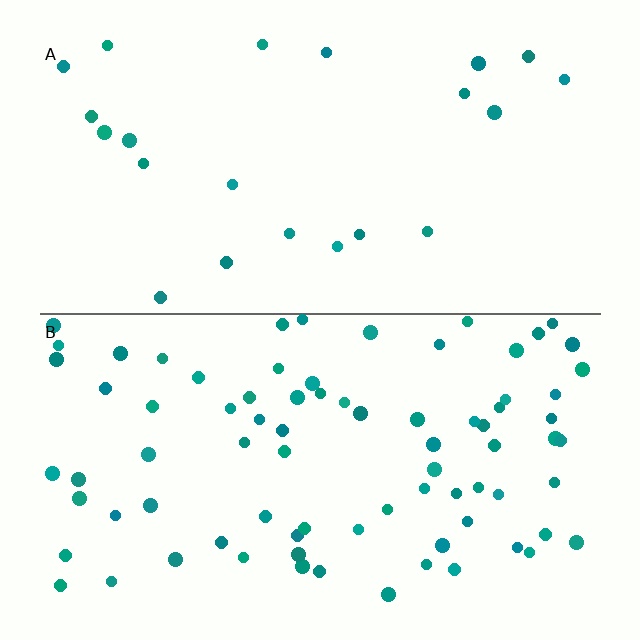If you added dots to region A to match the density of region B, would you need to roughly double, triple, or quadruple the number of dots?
Approximately quadruple.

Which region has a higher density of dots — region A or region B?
B (the bottom).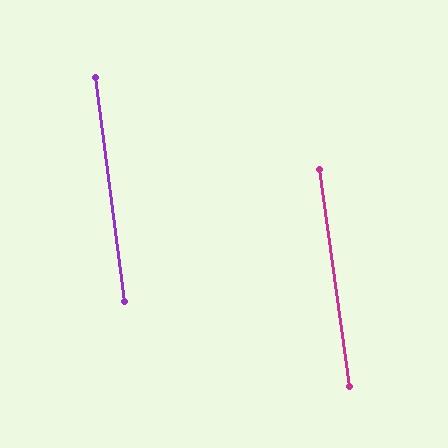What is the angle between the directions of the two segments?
Approximately 1 degree.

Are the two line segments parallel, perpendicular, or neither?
Parallel — their directions differ by only 0.7°.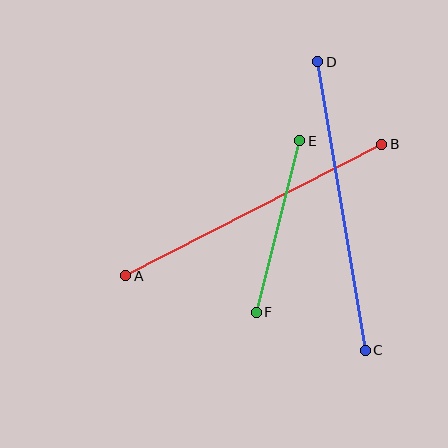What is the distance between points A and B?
The distance is approximately 288 pixels.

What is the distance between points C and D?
The distance is approximately 292 pixels.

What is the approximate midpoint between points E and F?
The midpoint is at approximately (278, 227) pixels.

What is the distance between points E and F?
The distance is approximately 177 pixels.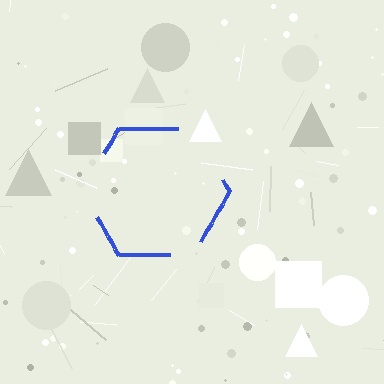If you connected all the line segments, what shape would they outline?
They would outline a hexagon.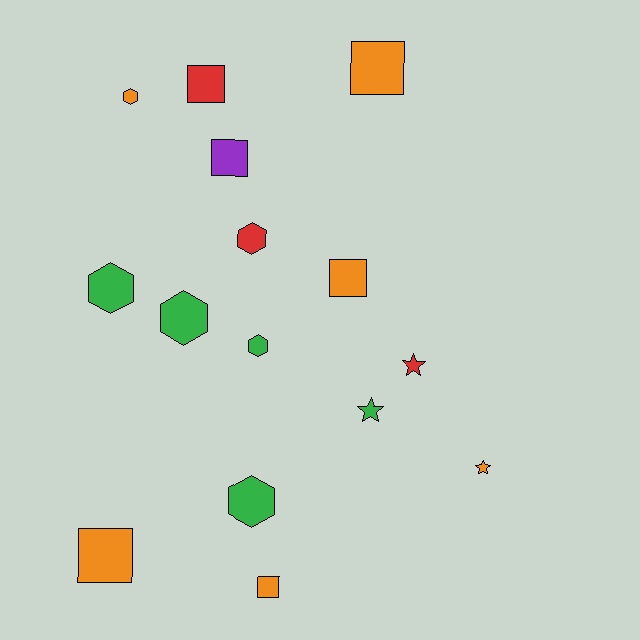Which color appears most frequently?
Orange, with 6 objects.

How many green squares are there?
There are no green squares.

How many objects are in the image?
There are 15 objects.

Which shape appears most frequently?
Hexagon, with 6 objects.